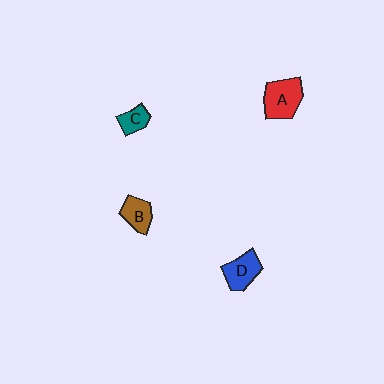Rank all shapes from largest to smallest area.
From largest to smallest: A (red), D (blue), B (brown), C (teal).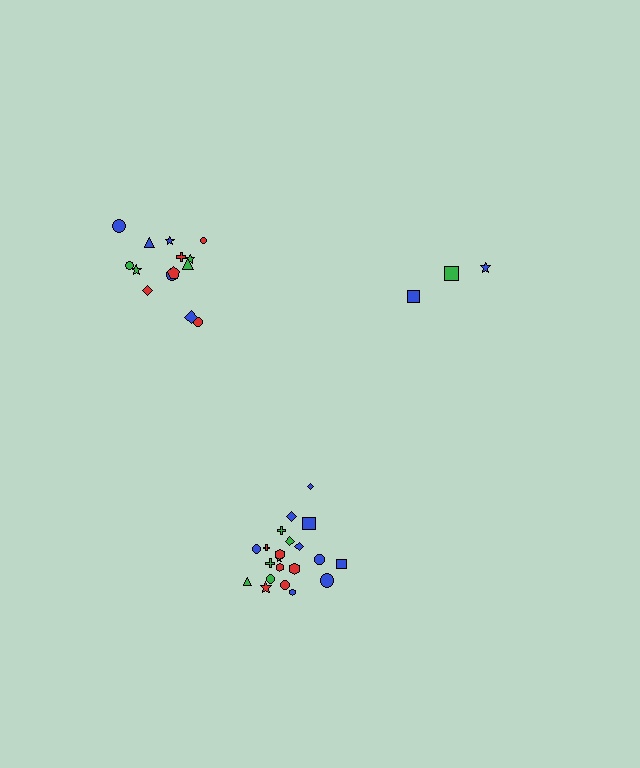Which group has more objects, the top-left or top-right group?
The top-left group.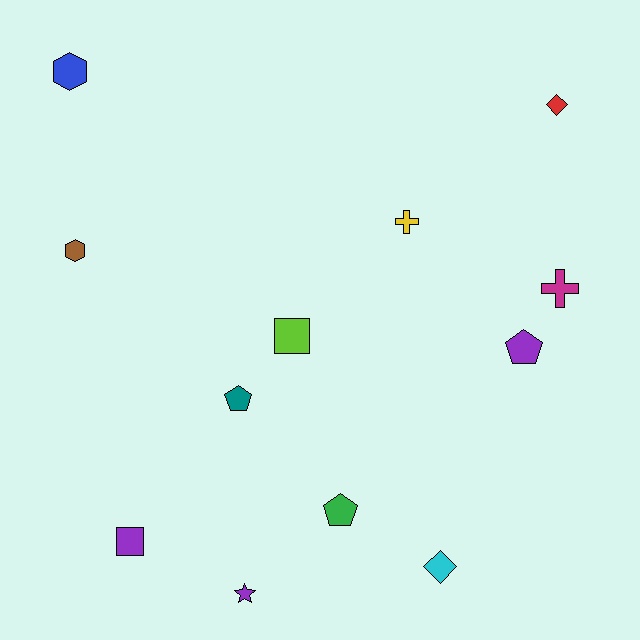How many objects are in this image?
There are 12 objects.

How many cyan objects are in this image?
There is 1 cyan object.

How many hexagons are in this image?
There are 2 hexagons.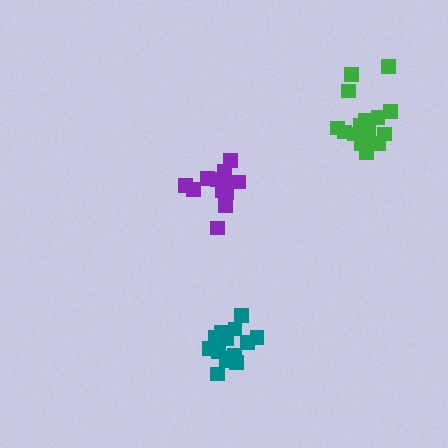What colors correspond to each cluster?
The clusters are colored: purple, teal, green.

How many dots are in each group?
Group 1: 12 dots, Group 2: 14 dots, Group 3: 17 dots (43 total).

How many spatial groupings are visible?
There are 3 spatial groupings.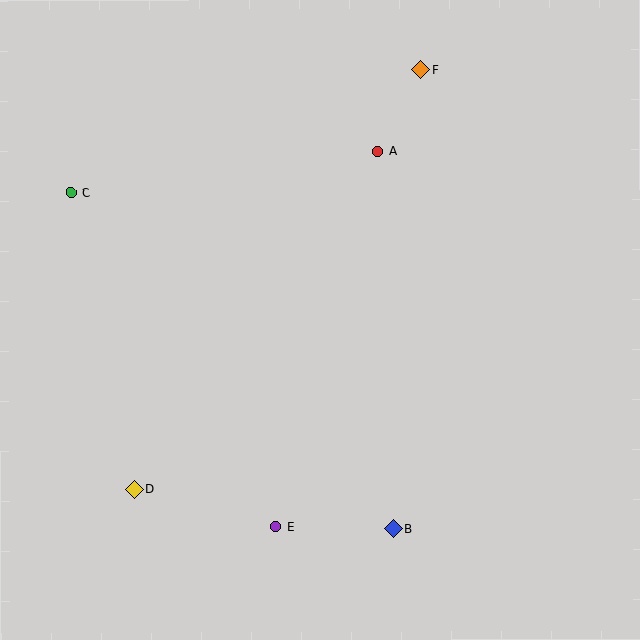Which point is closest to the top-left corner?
Point C is closest to the top-left corner.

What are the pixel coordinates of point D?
Point D is at (134, 489).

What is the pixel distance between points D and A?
The distance between D and A is 417 pixels.